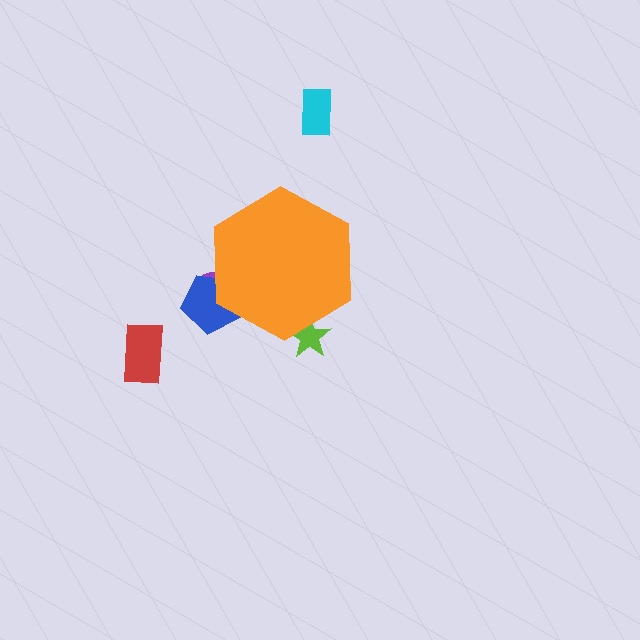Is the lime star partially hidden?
Yes, the lime star is partially hidden behind the orange hexagon.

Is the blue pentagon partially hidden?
Yes, the blue pentagon is partially hidden behind the orange hexagon.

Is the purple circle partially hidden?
Yes, the purple circle is partially hidden behind the orange hexagon.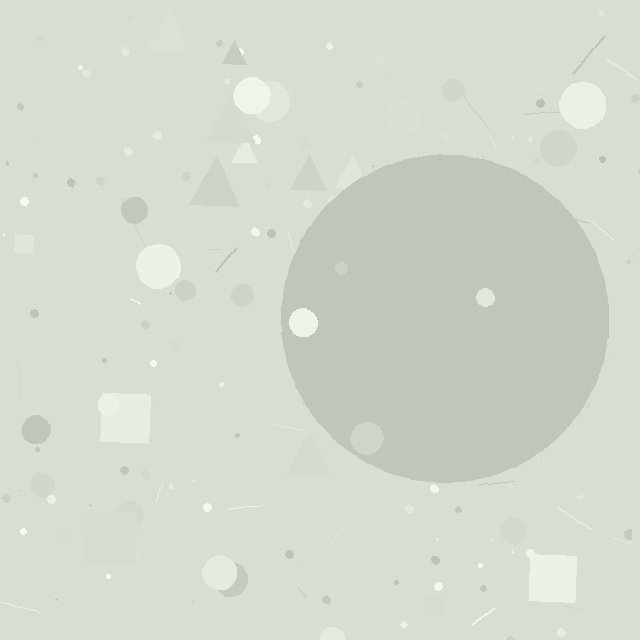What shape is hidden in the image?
A circle is hidden in the image.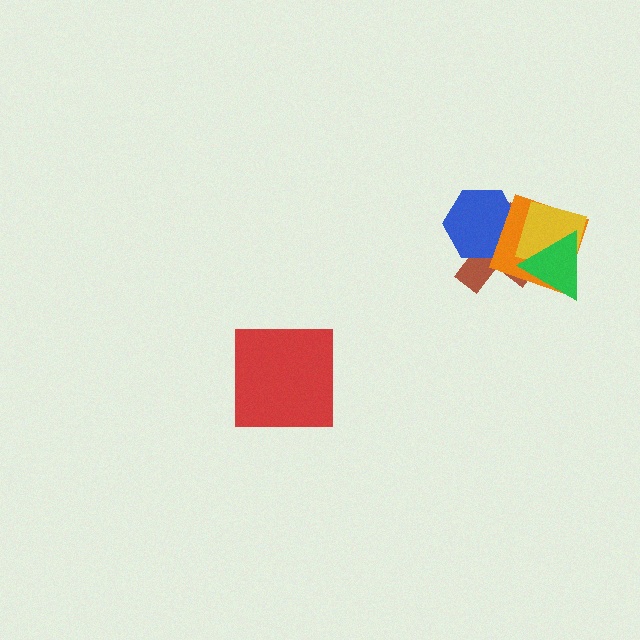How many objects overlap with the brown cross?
4 objects overlap with the brown cross.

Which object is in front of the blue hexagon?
The orange square is in front of the blue hexagon.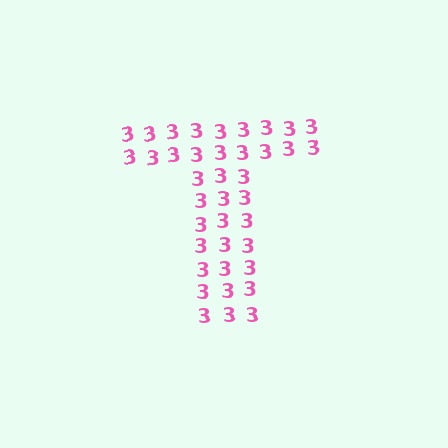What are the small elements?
The small elements are digit 3's.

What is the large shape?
The large shape is the letter T.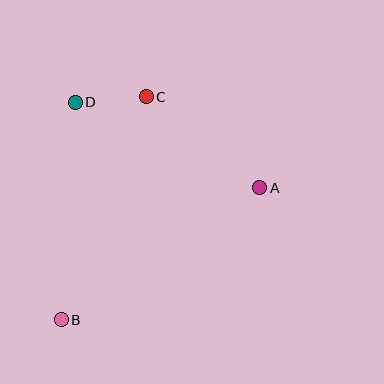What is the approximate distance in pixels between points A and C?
The distance between A and C is approximately 145 pixels.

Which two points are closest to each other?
Points C and D are closest to each other.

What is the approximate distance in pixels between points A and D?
The distance between A and D is approximately 203 pixels.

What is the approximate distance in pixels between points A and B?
The distance between A and B is approximately 238 pixels.